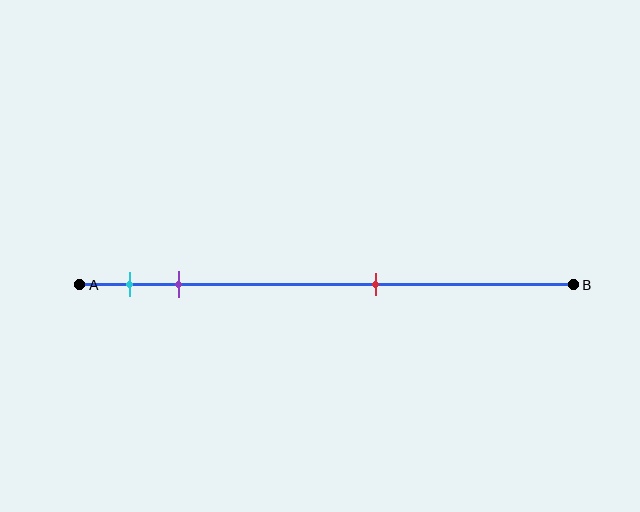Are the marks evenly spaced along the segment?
No, the marks are not evenly spaced.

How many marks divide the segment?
There are 3 marks dividing the segment.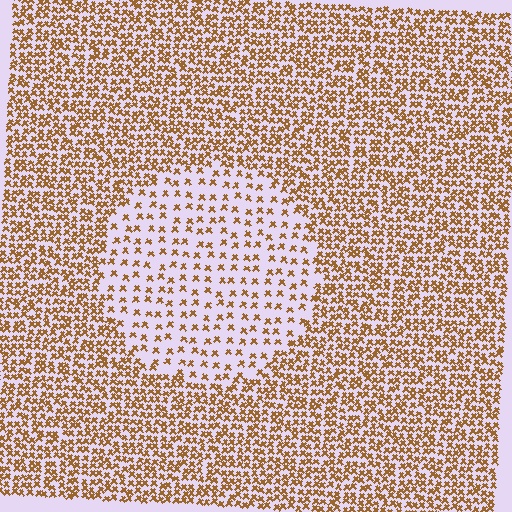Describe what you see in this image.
The image contains small brown elements arranged at two different densities. A circle-shaped region is visible where the elements are less densely packed than the surrounding area.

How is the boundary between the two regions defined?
The boundary is defined by a change in element density (approximately 2.4x ratio). All elements are the same color, size, and shape.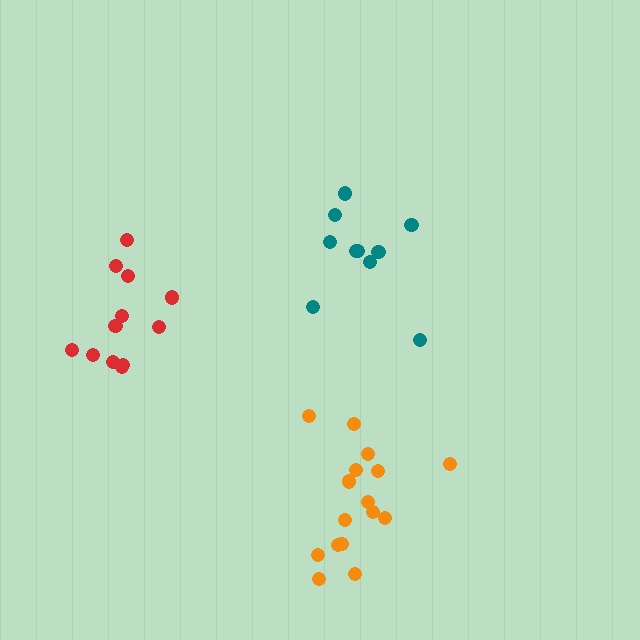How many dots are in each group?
Group 1: 16 dots, Group 2: 10 dots, Group 3: 12 dots (38 total).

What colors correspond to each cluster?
The clusters are colored: orange, teal, red.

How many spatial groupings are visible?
There are 3 spatial groupings.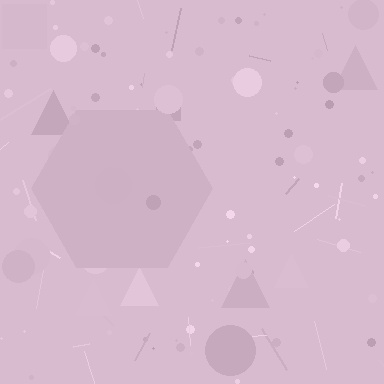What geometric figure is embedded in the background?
A hexagon is embedded in the background.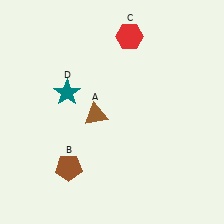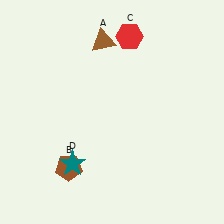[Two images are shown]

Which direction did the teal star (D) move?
The teal star (D) moved down.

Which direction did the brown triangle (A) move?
The brown triangle (A) moved up.